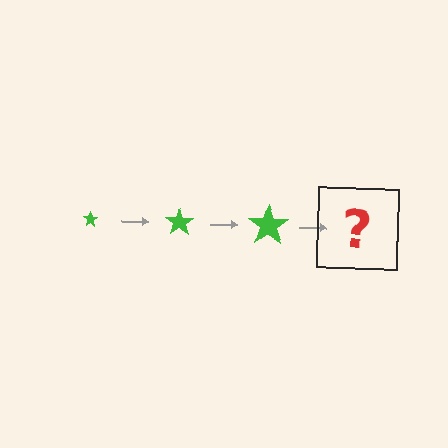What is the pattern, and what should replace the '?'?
The pattern is that the star gets progressively larger each step. The '?' should be a green star, larger than the previous one.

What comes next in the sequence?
The next element should be a green star, larger than the previous one.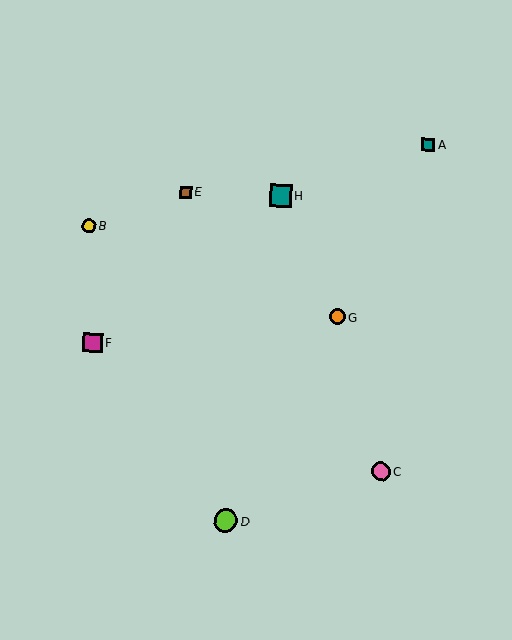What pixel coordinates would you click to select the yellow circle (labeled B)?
Click at (89, 226) to select the yellow circle B.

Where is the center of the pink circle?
The center of the pink circle is at (381, 471).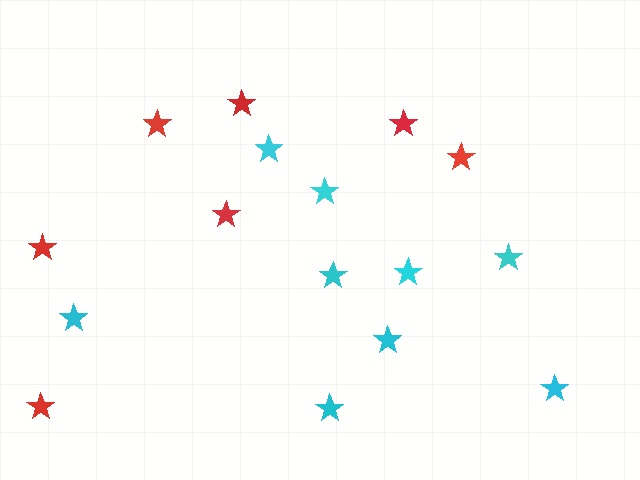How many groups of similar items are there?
There are 2 groups: one group of red stars (7) and one group of cyan stars (9).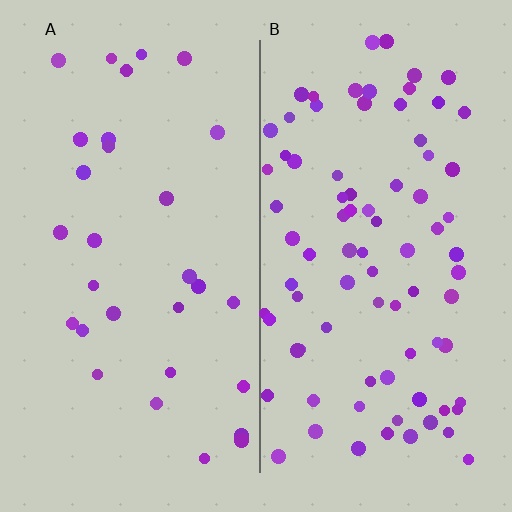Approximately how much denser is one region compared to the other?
Approximately 2.7× — region B over region A.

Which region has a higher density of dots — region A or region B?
B (the right).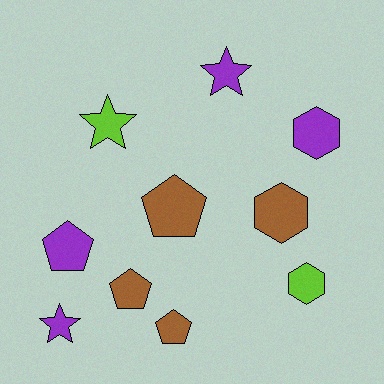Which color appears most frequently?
Purple, with 4 objects.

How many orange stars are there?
There are no orange stars.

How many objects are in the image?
There are 10 objects.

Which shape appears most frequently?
Pentagon, with 4 objects.